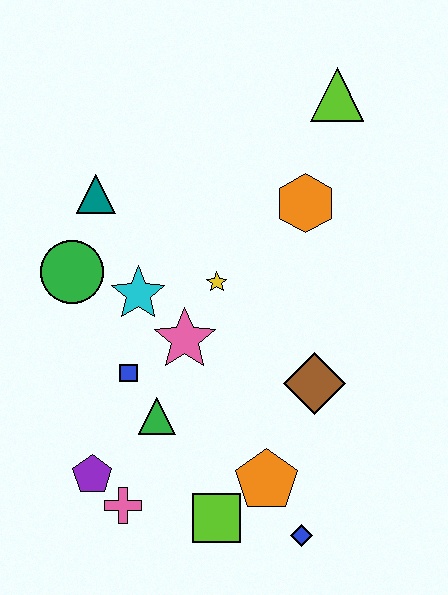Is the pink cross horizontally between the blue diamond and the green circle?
Yes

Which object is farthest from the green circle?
The blue diamond is farthest from the green circle.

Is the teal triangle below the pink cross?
No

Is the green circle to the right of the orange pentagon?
No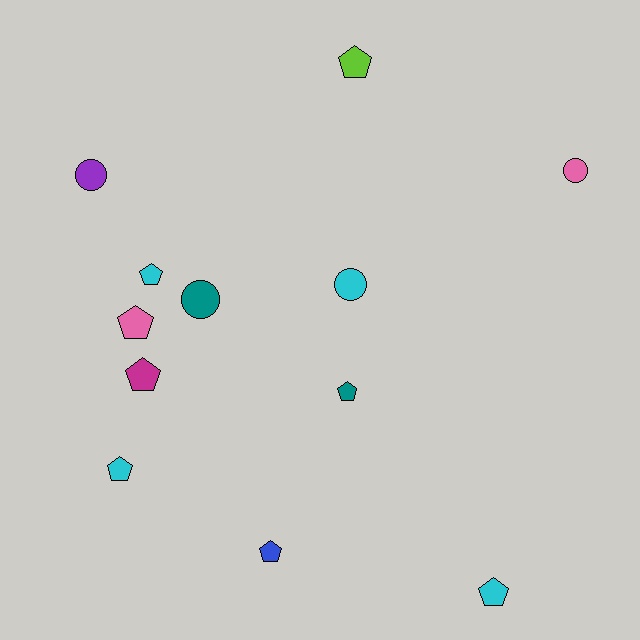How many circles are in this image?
There are 4 circles.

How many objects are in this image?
There are 12 objects.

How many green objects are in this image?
There are no green objects.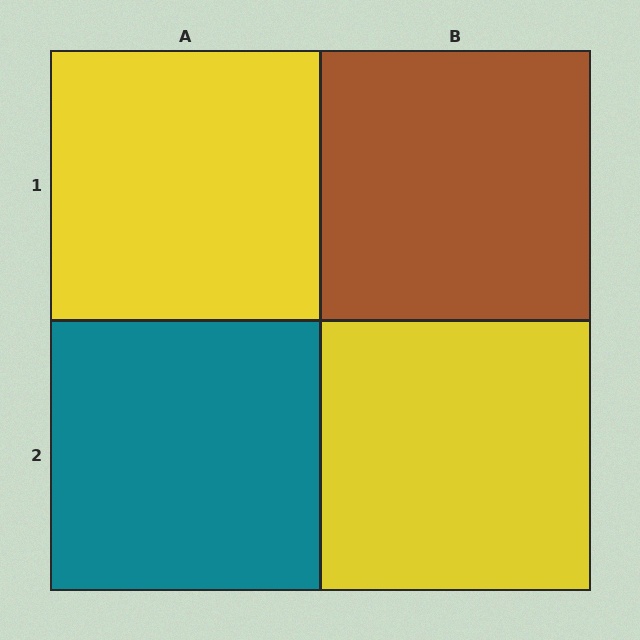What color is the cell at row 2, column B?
Yellow.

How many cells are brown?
1 cell is brown.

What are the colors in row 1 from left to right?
Yellow, brown.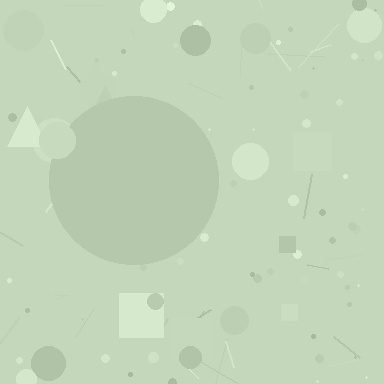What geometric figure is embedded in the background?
A circle is embedded in the background.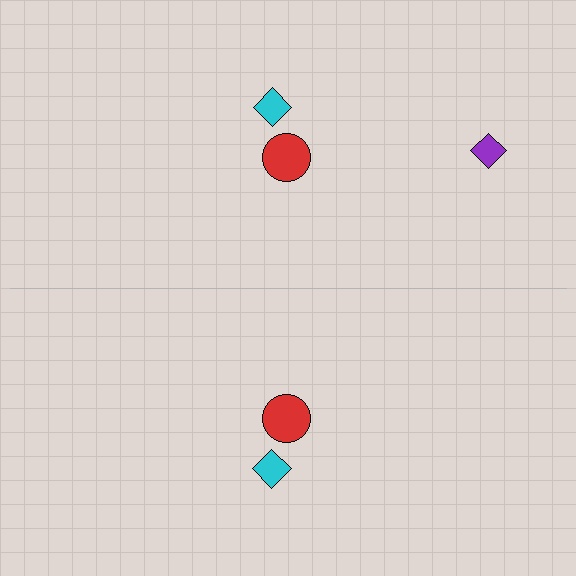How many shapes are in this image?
There are 5 shapes in this image.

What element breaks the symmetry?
A purple diamond is missing from the bottom side.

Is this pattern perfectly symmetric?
No, the pattern is not perfectly symmetric. A purple diamond is missing from the bottom side.